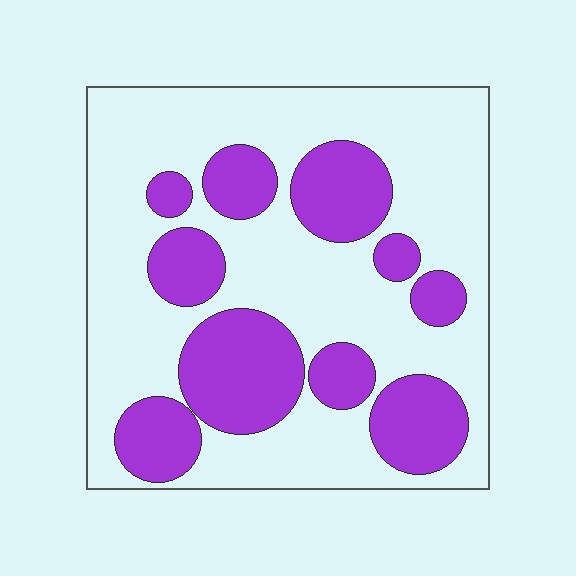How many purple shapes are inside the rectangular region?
10.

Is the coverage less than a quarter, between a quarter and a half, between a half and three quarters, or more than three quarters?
Between a quarter and a half.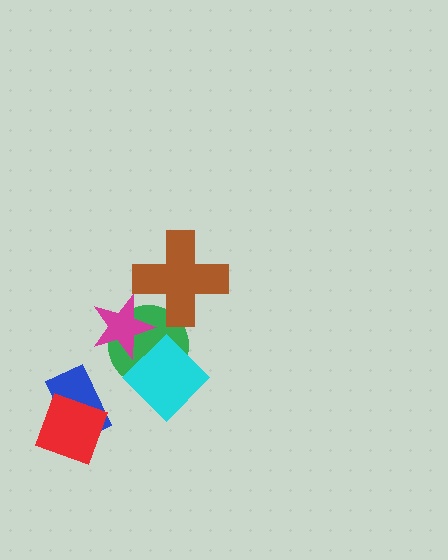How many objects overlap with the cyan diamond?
2 objects overlap with the cyan diamond.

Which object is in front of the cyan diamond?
The magenta star is in front of the cyan diamond.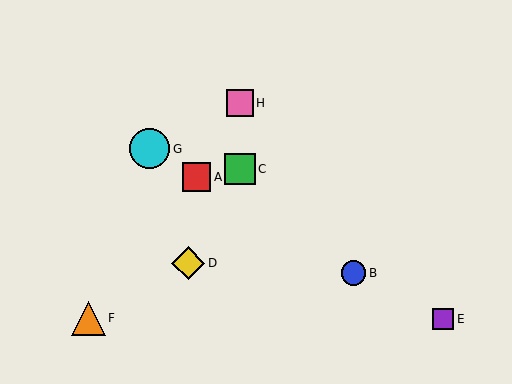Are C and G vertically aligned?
No, C is at x≈240 and G is at x≈149.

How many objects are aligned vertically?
2 objects (C, H) are aligned vertically.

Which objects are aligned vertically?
Objects C, H are aligned vertically.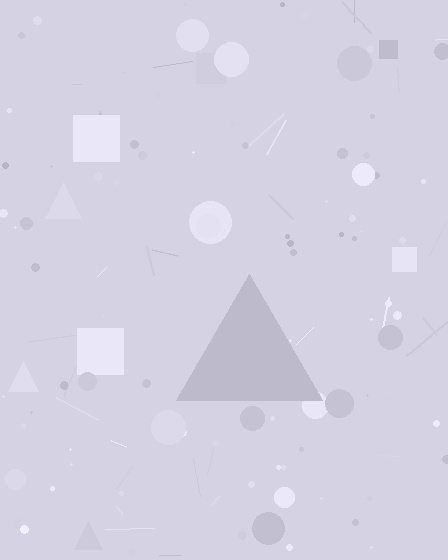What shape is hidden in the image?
A triangle is hidden in the image.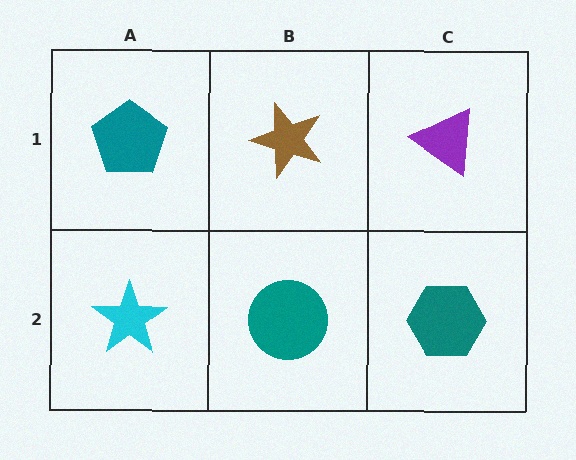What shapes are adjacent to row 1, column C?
A teal hexagon (row 2, column C), a brown star (row 1, column B).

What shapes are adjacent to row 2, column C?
A purple triangle (row 1, column C), a teal circle (row 2, column B).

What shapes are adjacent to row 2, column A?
A teal pentagon (row 1, column A), a teal circle (row 2, column B).